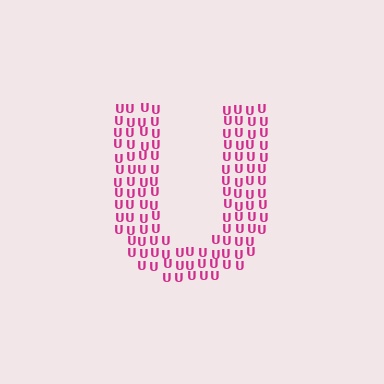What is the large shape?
The large shape is the letter U.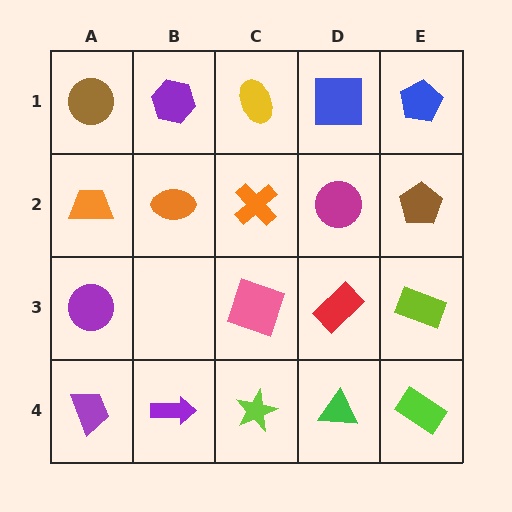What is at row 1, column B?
A purple hexagon.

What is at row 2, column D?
A magenta circle.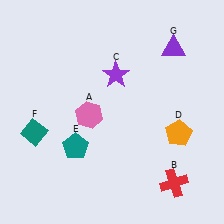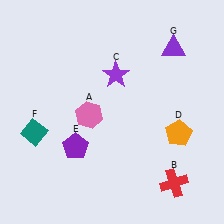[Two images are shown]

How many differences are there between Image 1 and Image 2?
There is 1 difference between the two images.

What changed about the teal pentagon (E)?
In Image 1, E is teal. In Image 2, it changed to purple.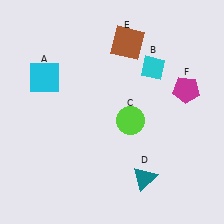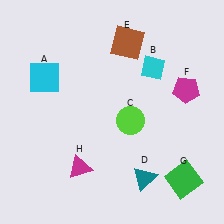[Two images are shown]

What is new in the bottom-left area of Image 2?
A magenta triangle (H) was added in the bottom-left area of Image 2.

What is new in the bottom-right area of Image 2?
A green square (G) was added in the bottom-right area of Image 2.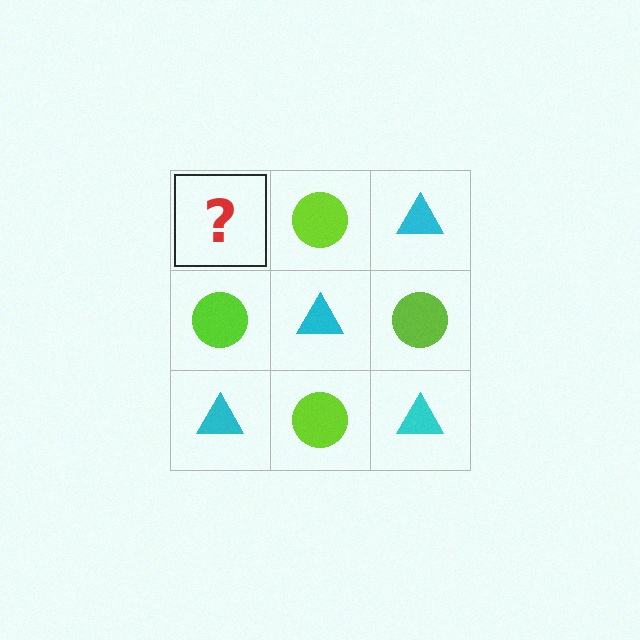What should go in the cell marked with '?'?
The missing cell should contain a cyan triangle.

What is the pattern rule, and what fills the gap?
The rule is that it alternates cyan triangle and lime circle in a checkerboard pattern. The gap should be filled with a cyan triangle.